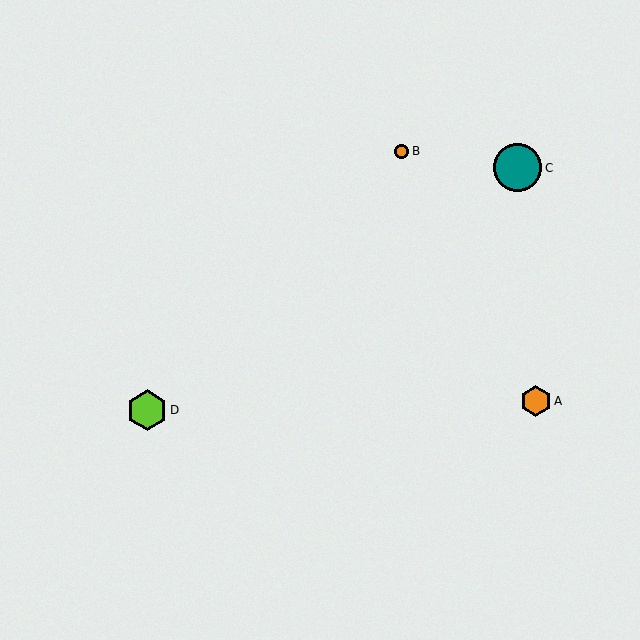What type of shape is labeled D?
Shape D is a lime hexagon.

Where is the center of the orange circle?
The center of the orange circle is at (402, 151).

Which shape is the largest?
The teal circle (labeled C) is the largest.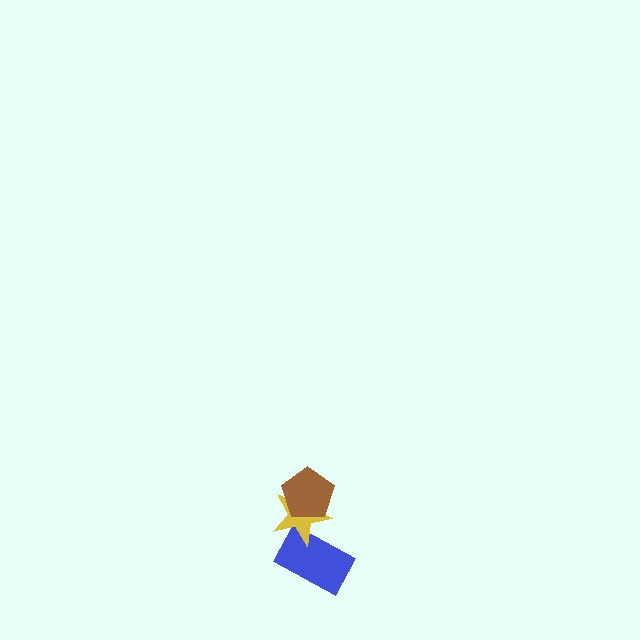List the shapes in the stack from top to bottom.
From top to bottom: the brown pentagon, the yellow star, the blue rectangle.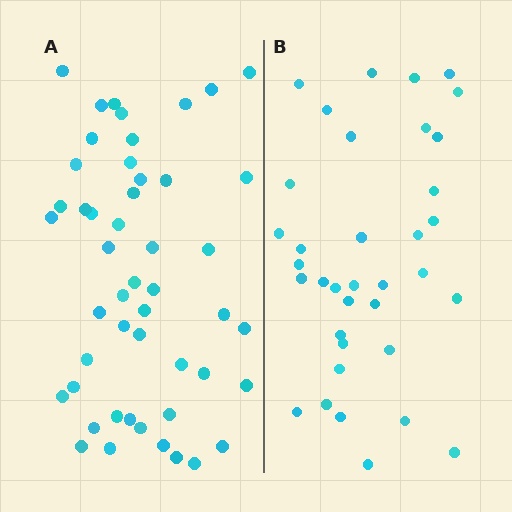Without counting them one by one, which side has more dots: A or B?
Region A (the left region) has more dots.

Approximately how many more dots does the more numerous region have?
Region A has approximately 15 more dots than region B.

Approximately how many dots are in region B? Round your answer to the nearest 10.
About 40 dots. (The exact count is 36, which rounds to 40.)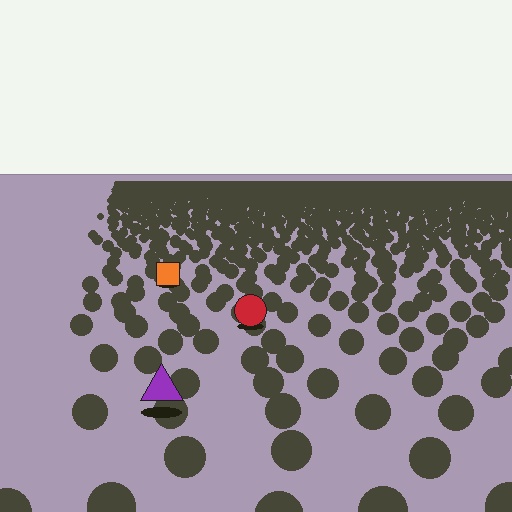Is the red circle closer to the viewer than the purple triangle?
No. The purple triangle is closer — you can tell from the texture gradient: the ground texture is coarser near it.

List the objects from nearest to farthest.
From nearest to farthest: the purple triangle, the red circle, the orange square.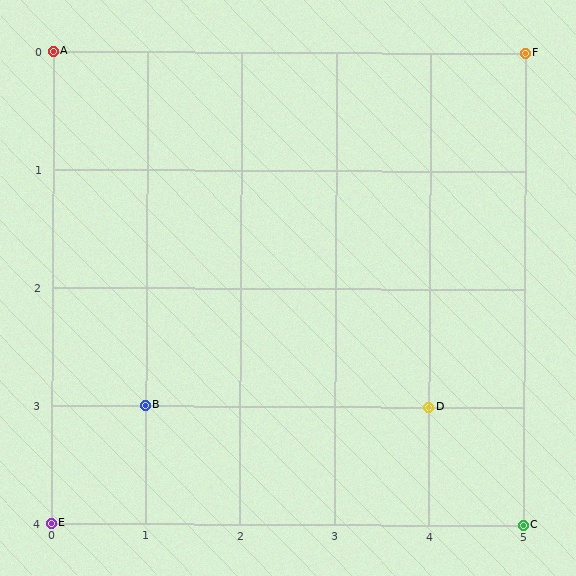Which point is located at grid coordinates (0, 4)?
Point E is at (0, 4).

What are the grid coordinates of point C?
Point C is at grid coordinates (5, 4).